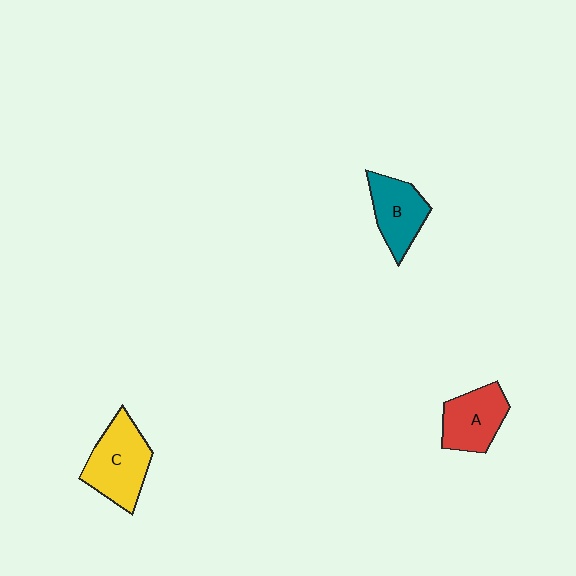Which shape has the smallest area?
Shape A (red).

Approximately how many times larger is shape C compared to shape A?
Approximately 1.3 times.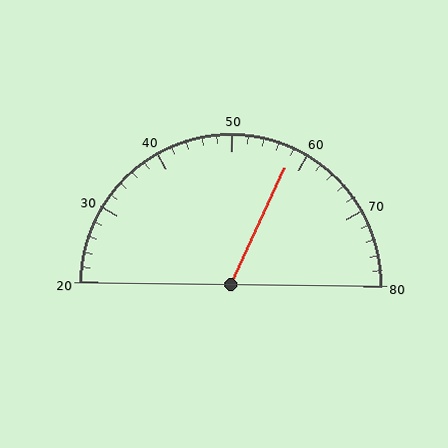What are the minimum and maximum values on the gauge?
The gauge ranges from 20 to 80.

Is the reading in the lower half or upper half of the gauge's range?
The reading is in the upper half of the range (20 to 80).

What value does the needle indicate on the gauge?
The needle indicates approximately 58.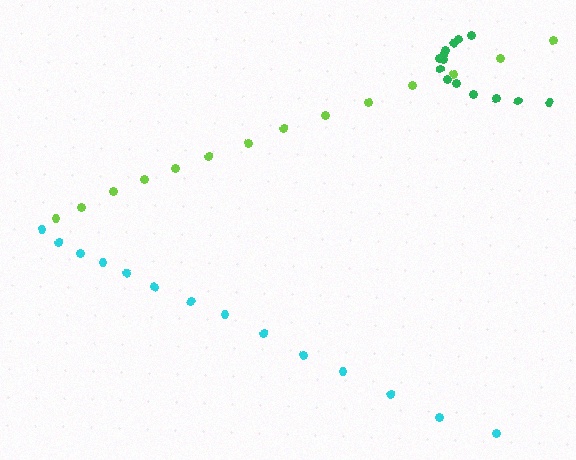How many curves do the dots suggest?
There are 3 distinct paths.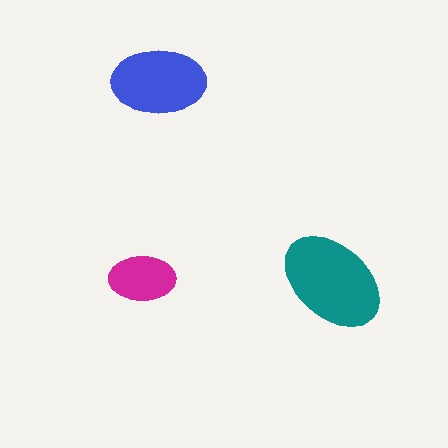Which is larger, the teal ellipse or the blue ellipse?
The teal one.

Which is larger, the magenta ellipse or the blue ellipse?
The blue one.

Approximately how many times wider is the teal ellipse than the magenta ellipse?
About 1.5 times wider.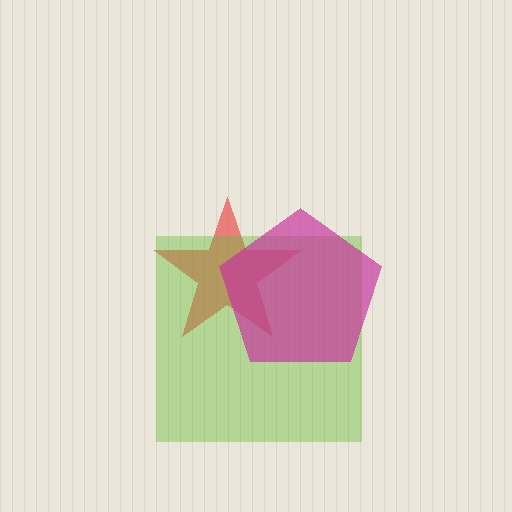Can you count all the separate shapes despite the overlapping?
Yes, there are 3 separate shapes.